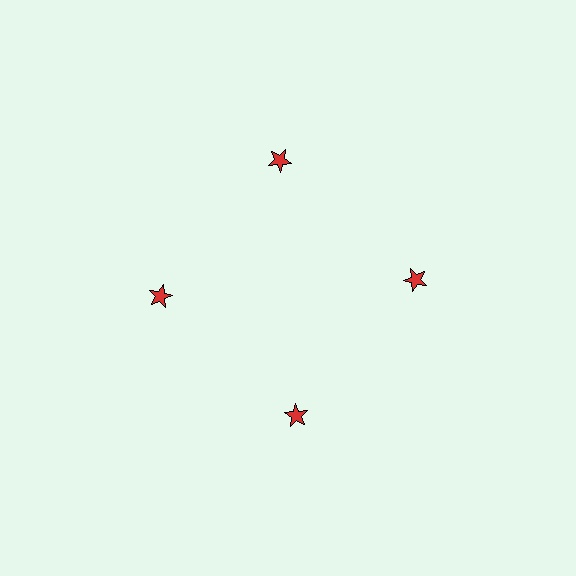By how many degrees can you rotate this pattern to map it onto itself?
The pattern maps onto itself every 90 degrees of rotation.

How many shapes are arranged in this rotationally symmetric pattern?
There are 4 shapes, arranged in 4 groups of 1.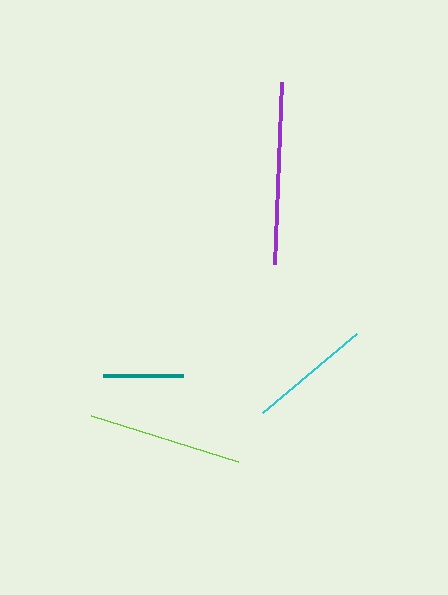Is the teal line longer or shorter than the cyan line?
The cyan line is longer than the teal line.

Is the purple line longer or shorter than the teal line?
The purple line is longer than the teal line.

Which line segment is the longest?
The purple line is the longest at approximately 182 pixels.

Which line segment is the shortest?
The teal line is the shortest at approximately 80 pixels.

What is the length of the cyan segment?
The cyan segment is approximately 123 pixels long.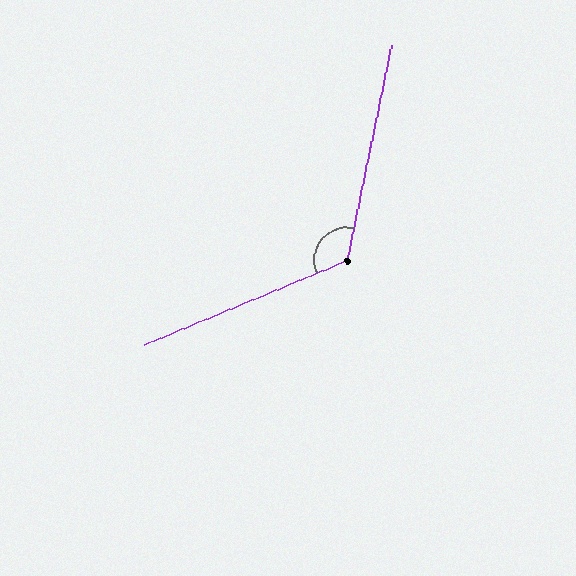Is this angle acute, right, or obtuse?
It is obtuse.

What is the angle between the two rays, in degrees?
Approximately 124 degrees.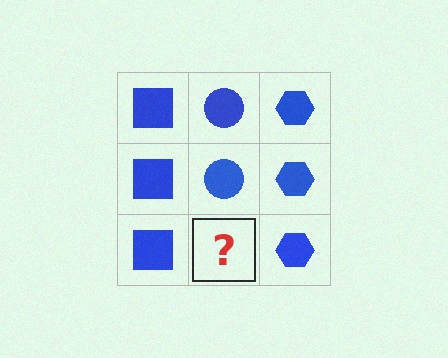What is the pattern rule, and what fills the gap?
The rule is that each column has a consistent shape. The gap should be filled with a blue circle.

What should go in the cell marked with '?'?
The missing cell should contain a blue circle.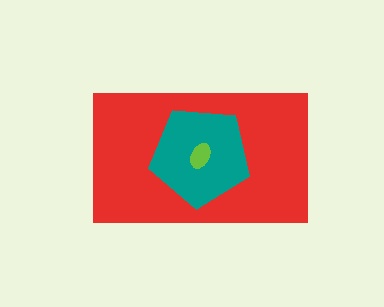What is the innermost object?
The lime ellipse.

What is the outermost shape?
The red rectangle.